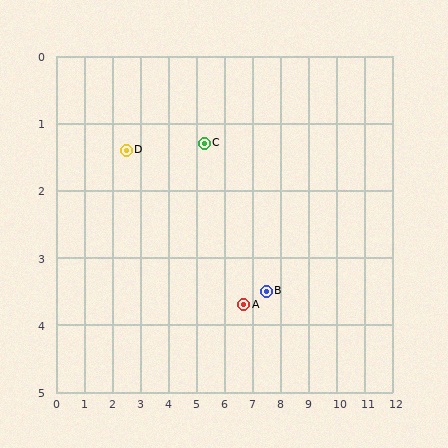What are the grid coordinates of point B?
Point B is at approximately (7.5, 3.5).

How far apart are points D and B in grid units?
Points D and B are about 5.4 grid units apart.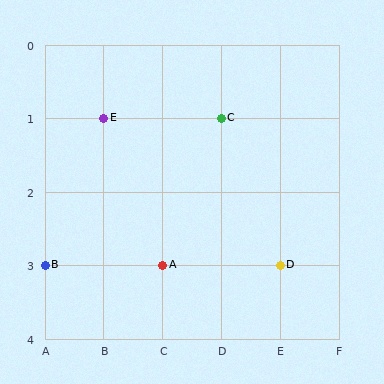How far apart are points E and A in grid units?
Points E and A are 1 column and 2 rows apart (about 2.2 grid units diagonally).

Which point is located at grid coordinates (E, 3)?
Point D is at (E, 3).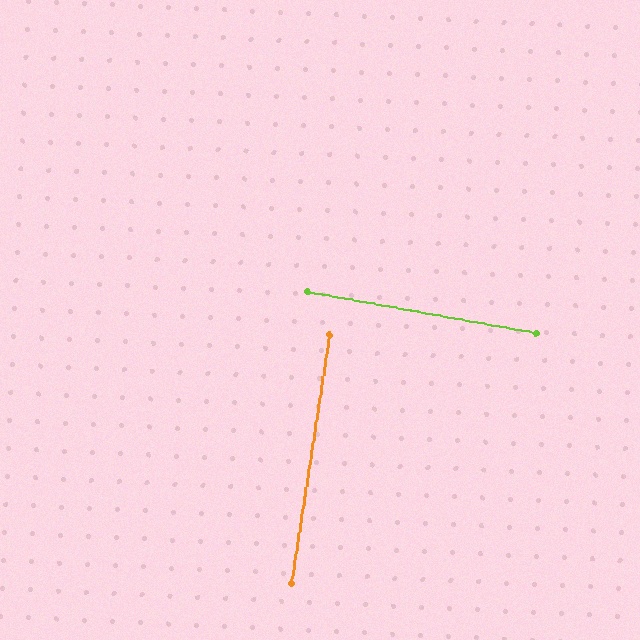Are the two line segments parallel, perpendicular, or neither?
Perpendicular — they meet at approximately 89°.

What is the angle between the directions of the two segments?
Approximately 89 degrees.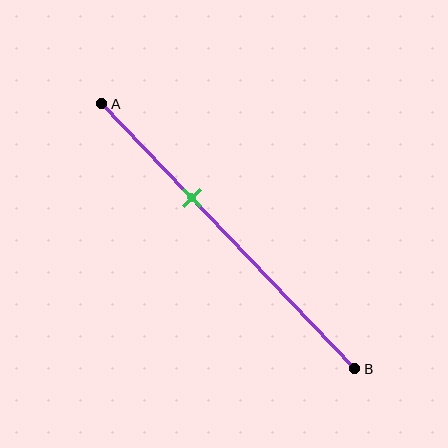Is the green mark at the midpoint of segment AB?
No, the mark is at about 35% from A, not at the 50% midpoint.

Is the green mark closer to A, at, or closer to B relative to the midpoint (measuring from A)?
The green mark is closer to point A than the midpoint of segment AB.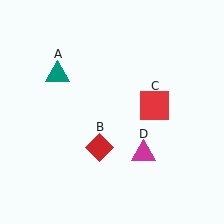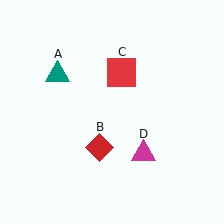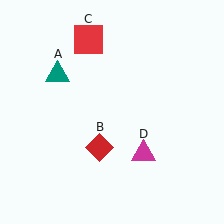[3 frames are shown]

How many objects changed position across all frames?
1 object changed position: red square (object C).